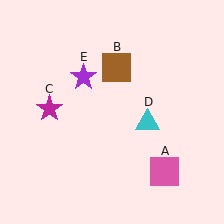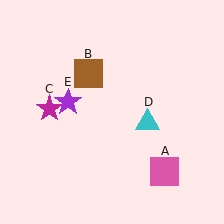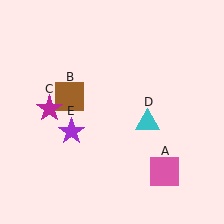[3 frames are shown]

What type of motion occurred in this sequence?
The brown square (object B), purple star (object E) rotated counterclockwise around the center of the scene.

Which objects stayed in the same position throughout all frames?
Pink square (object A) and magenta star (object C) and cyan triangle (object D) remained stationary.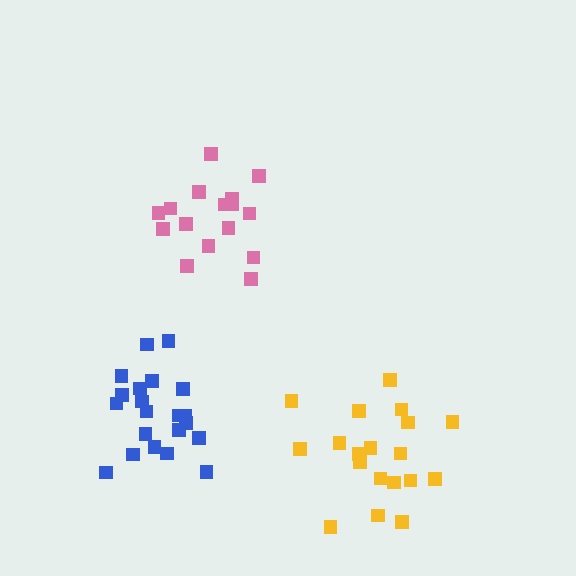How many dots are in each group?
Group 1: 21 dots, Group 2: 19 dots, Group 3: 16 dots (56 total).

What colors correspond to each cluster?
The clusters are colored: blue, yellow, pink.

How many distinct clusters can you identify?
There are 3 distinct clusters.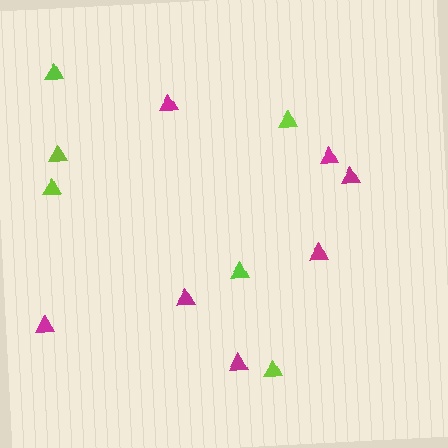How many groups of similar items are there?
There are 2 groups: one group of magenta triangles (7) and one group of lime triangles (6).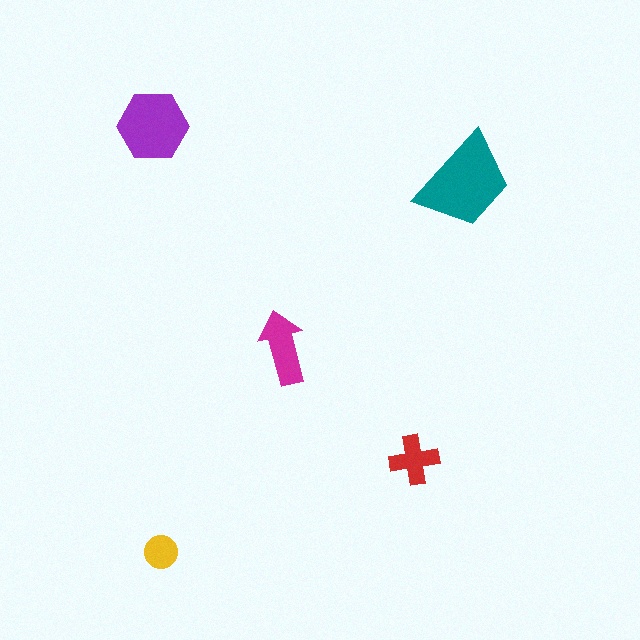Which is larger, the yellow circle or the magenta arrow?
The magenta arrow.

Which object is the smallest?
The yellow circle.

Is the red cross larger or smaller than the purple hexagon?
Smaller.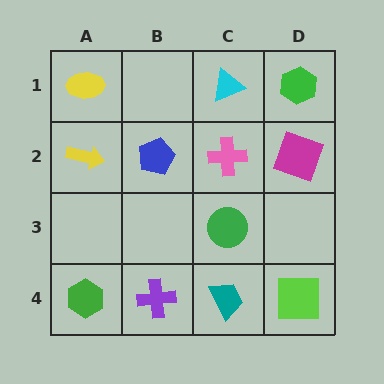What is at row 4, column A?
A green hexagon.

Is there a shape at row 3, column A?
No, that cell is empty.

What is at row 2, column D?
A magenta square.